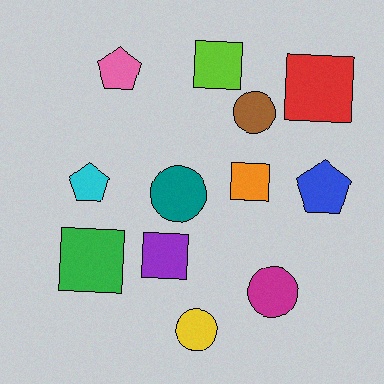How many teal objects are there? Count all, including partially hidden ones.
There is 1 teal object.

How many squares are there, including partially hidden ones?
There are 5 squares.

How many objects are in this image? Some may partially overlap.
There are 12 objects.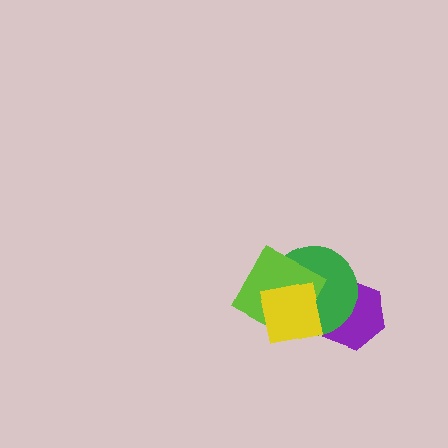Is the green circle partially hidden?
Yes, it is partially covered by another shape.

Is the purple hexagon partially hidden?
Yes, it is partially covered by another shape.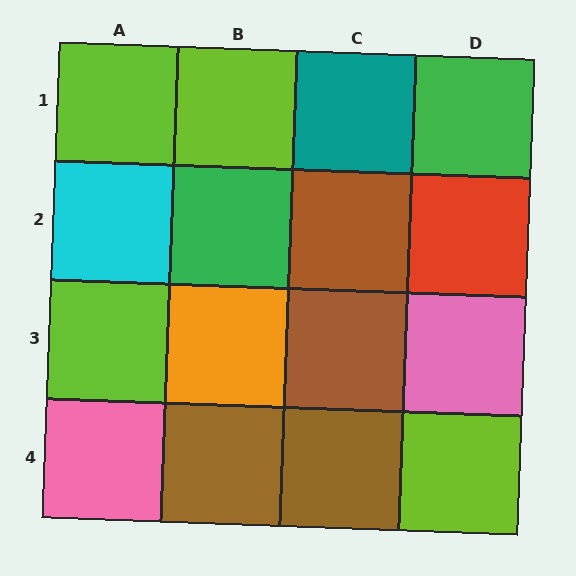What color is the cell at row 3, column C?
Brown.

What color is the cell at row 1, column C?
Teal.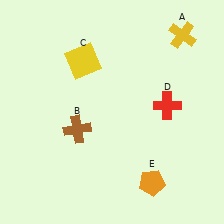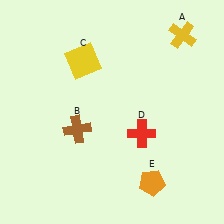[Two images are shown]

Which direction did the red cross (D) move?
The red cross (D) moved down.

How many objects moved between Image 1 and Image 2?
1 object moved between the two images.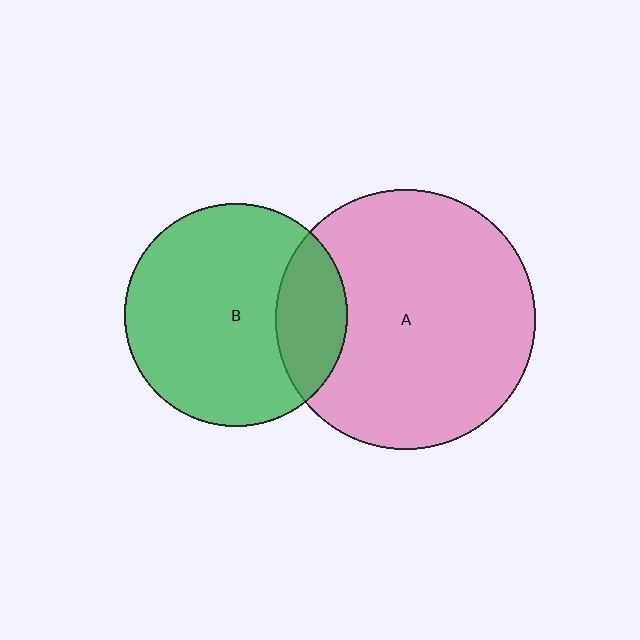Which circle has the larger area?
Circle A (pink).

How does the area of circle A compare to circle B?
Approximately 1.4 times.